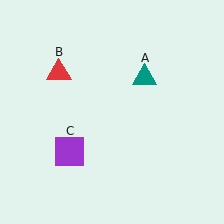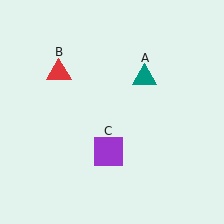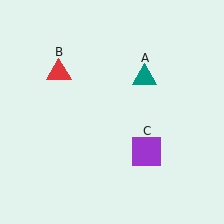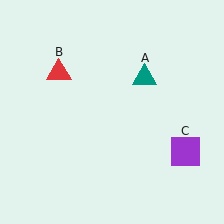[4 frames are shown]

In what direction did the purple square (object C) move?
The purple square (object C) moved right.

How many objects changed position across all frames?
1 object changed position: purple square (object C).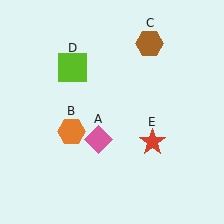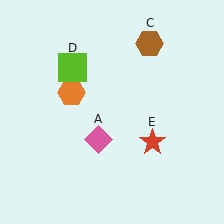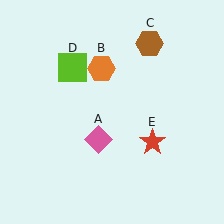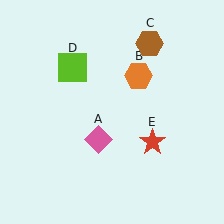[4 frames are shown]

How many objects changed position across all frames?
1 object changed position: orange hexagon (object B).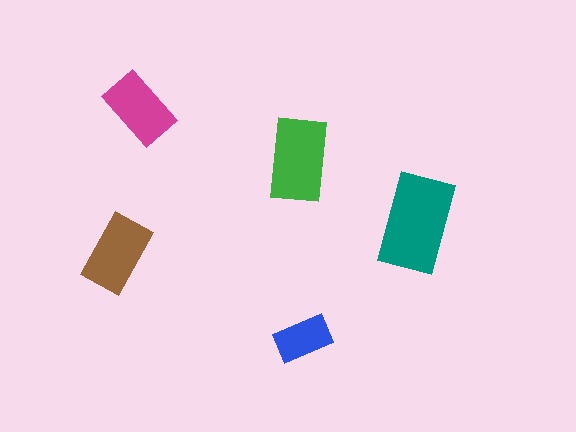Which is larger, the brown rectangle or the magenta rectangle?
The brown one.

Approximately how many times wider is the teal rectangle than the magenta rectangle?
About 1.5 times wider.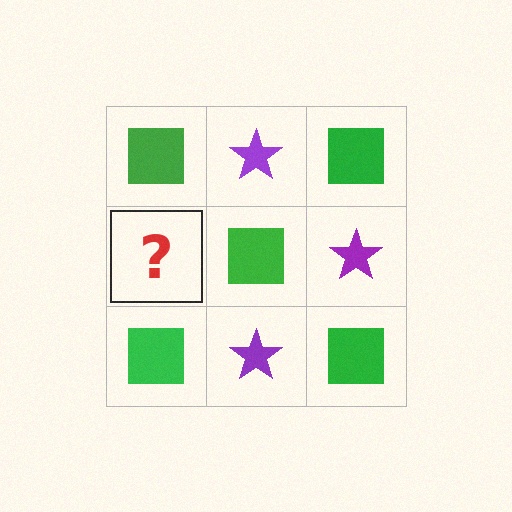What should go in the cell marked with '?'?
The missing cell should contain a purple star.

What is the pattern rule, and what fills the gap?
The rule is that it alternates green square and purple star in a checkerboard pattern. The gap should be filled with a purple star.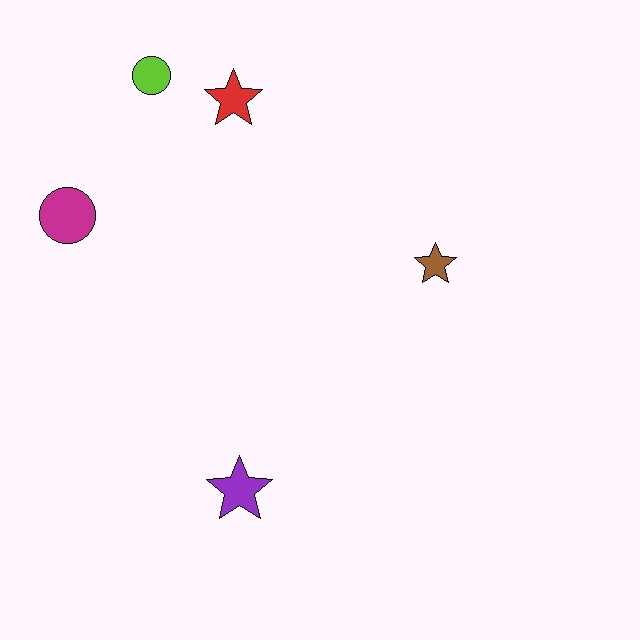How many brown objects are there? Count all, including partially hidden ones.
There is 1 brown object.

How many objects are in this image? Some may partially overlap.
There are 5 objects.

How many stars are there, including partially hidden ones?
There are 3 stars.